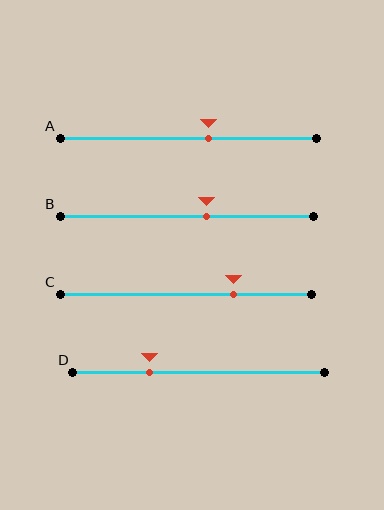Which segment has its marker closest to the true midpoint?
Segment B has its marker closest to the true midpoint.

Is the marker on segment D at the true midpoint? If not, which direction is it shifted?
No, the marker on segment D is shifted to the left by about 19% of the segment length.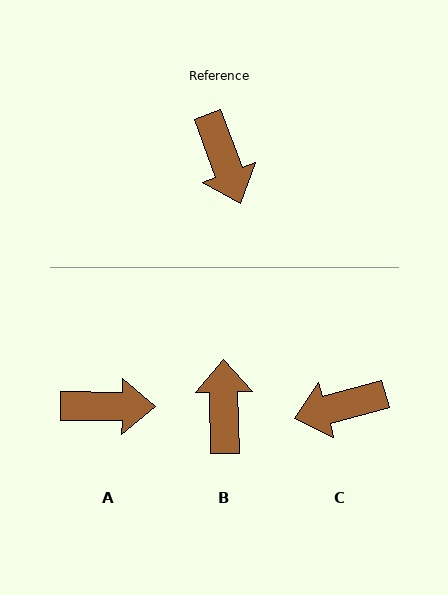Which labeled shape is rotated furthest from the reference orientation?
B, about 161 degrees away.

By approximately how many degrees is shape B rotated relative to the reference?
Approximately 161 degrees counter-clockwise.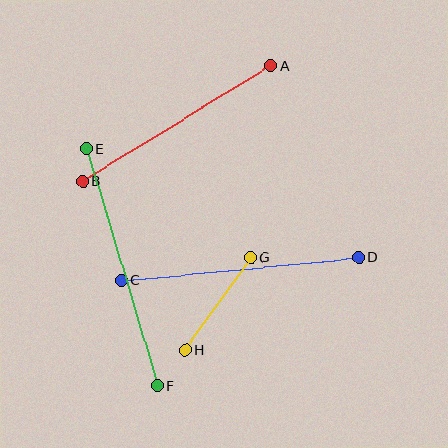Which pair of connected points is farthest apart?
Points E and F are farthest apart.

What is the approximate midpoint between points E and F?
The midpoint is at approximately (122, 267) pixels.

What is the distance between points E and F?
The distance is approximately 247 pixels.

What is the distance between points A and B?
The distance is approximately 221 pixels.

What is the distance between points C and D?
The distance is approximately 239 pixels.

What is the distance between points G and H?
The distance is approximately 114 pixels.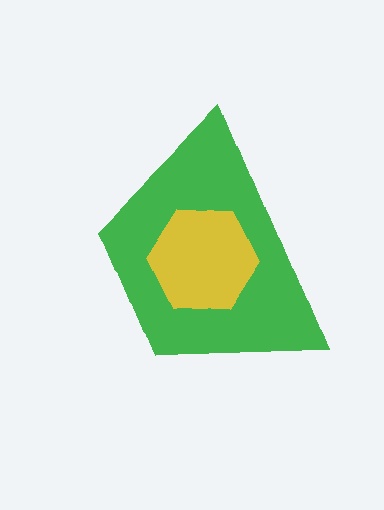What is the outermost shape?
The green trapezoid.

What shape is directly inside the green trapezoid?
The yellow hexagon.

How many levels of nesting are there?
2.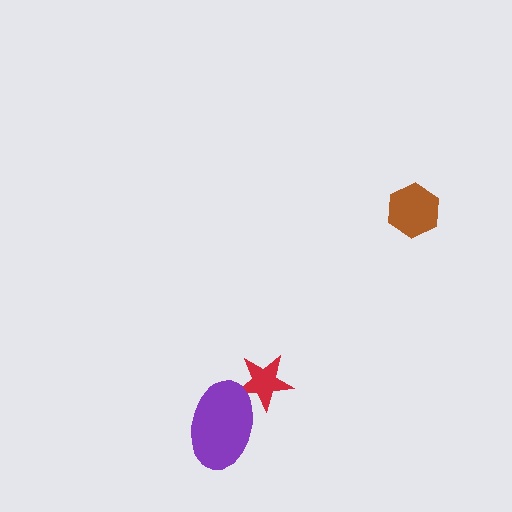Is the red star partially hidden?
Yes, it is partially covered by another shape.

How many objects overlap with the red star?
1 object overlaps with the red star.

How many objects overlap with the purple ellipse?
1 object overlaps with the purple ellipse.